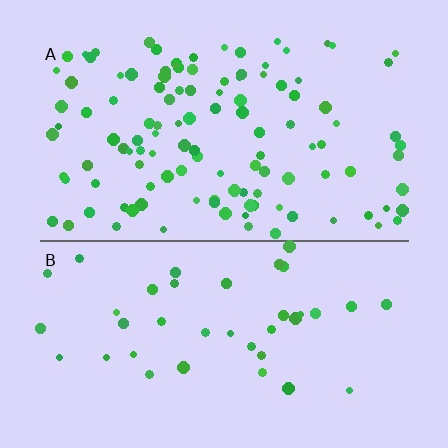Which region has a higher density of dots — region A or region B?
A (the top).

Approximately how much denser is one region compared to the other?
Approximately 2.9× — region A over region B.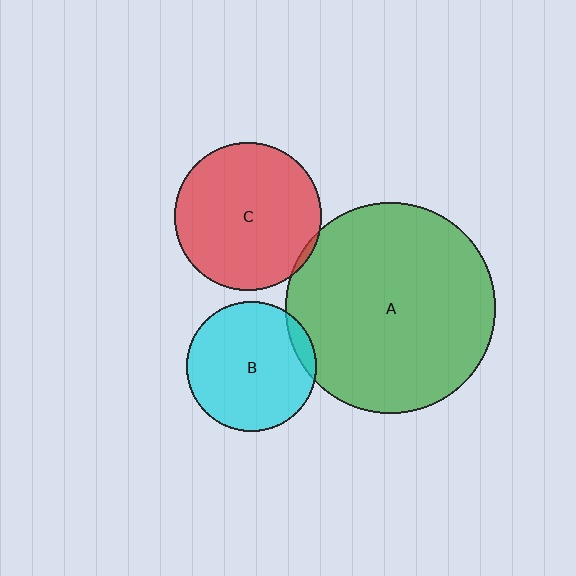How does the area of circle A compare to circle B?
Approximately 2.6 times.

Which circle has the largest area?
Circle A (green).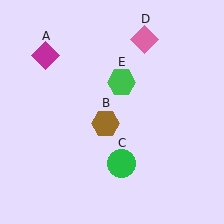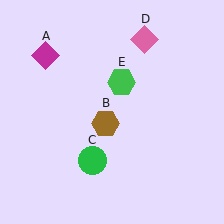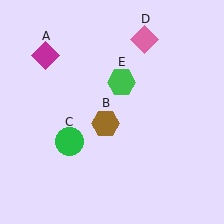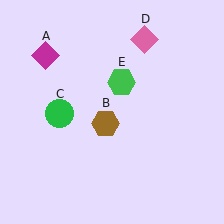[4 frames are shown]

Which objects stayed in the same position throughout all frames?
Magenta diamond (object A) and brown hexagon (object B) and pink diamond (object D) and green hexagon (object E) remained stationary.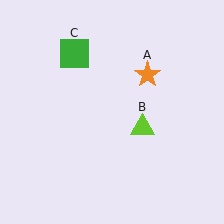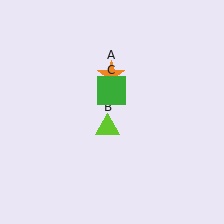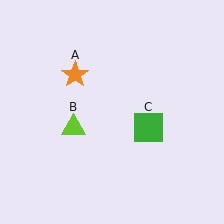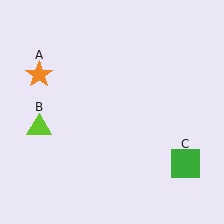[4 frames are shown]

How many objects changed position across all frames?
3 objects changed position: orange star (object A), lime triangle (object B), green square (object C).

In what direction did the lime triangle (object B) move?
The lime triangle (object B) moved left.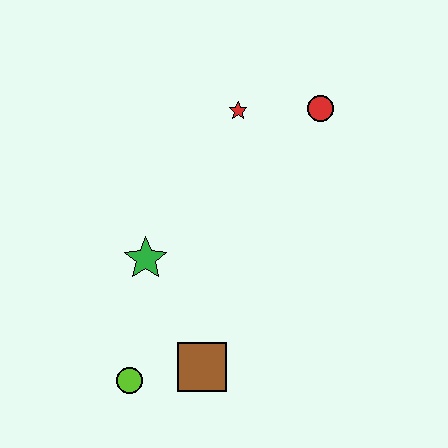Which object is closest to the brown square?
The lime circle is closest to the brown square.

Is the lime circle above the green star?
No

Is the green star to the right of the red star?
No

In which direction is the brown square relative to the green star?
The brown square is below the green star.